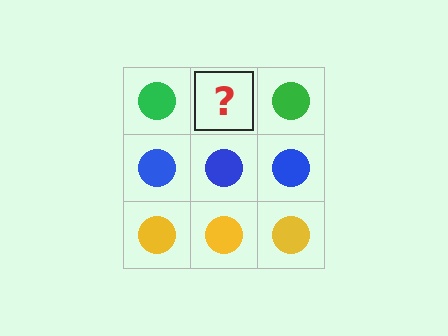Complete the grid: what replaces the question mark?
The question mark should be replaced with a green circle.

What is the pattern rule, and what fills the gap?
The rule is that each row has a consistent color. The gap should be filled with a green circle.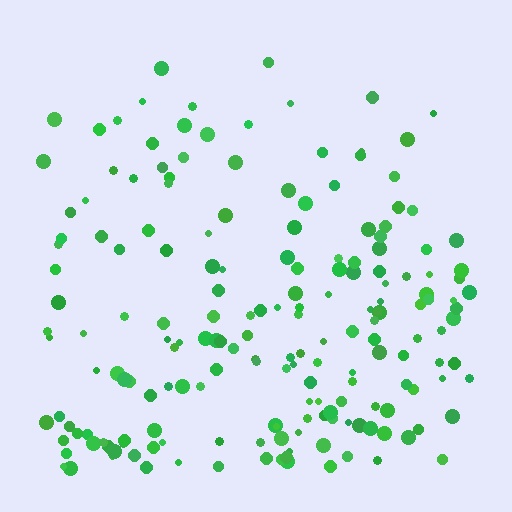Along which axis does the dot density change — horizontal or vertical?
Vertical.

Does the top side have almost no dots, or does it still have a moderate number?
Still a moderate number, just noticeably fewer than the bottom.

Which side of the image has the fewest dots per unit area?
The top.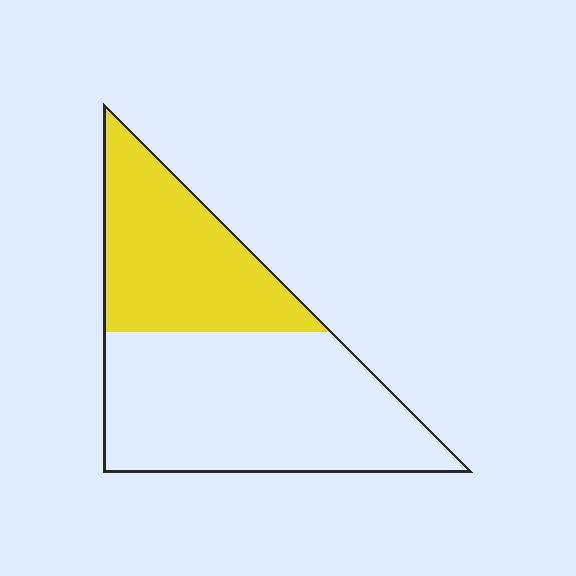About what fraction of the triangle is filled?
About three eighths (3/8).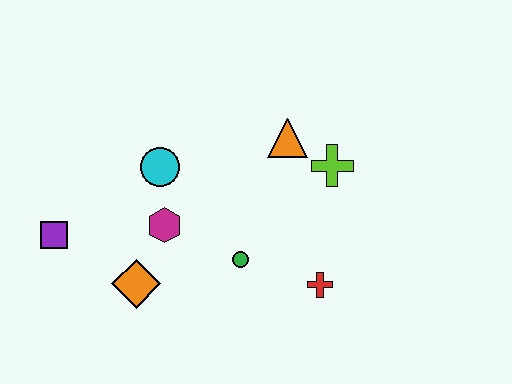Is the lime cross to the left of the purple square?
No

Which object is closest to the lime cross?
The orange triangle is closest to the lime cross.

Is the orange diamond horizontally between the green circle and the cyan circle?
No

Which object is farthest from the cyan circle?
The red cross is farthest from the cyan circle.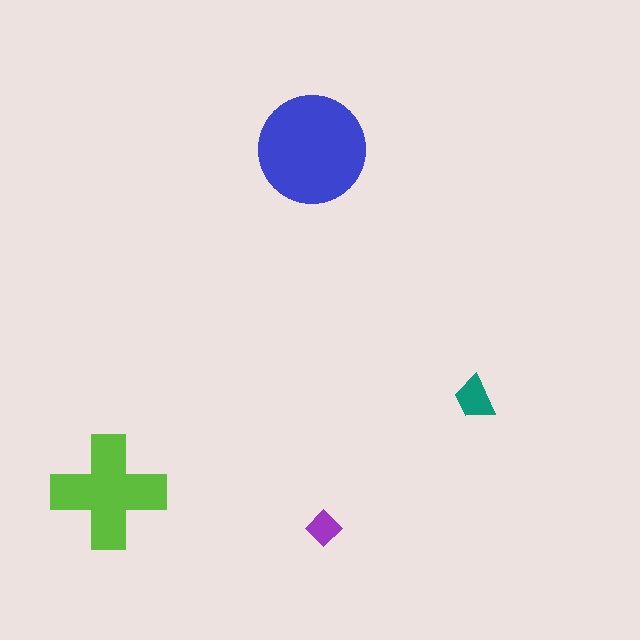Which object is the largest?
The blue circle.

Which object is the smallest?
The purple diamond.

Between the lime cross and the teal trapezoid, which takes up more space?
The lime cross.